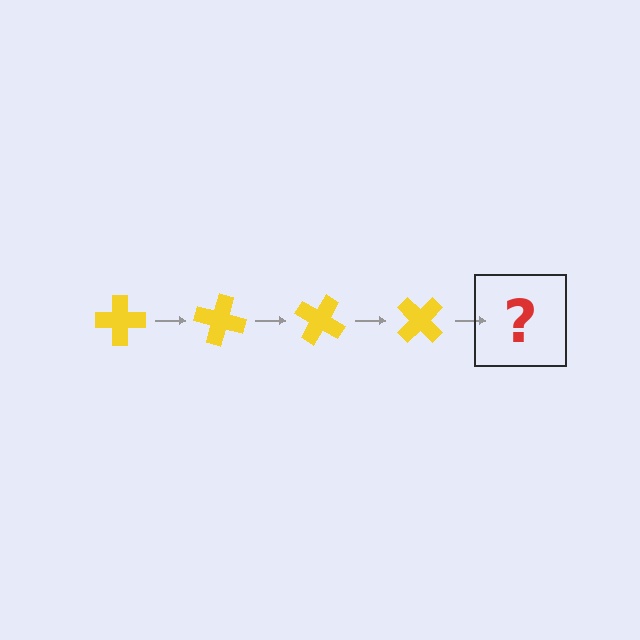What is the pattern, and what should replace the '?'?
The pattern is that the cross rotates 15 degrees each step. The '?' should be a yellow cross rotated 60 degrees.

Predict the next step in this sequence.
The next step is a yellow cross rotated 60 degrees.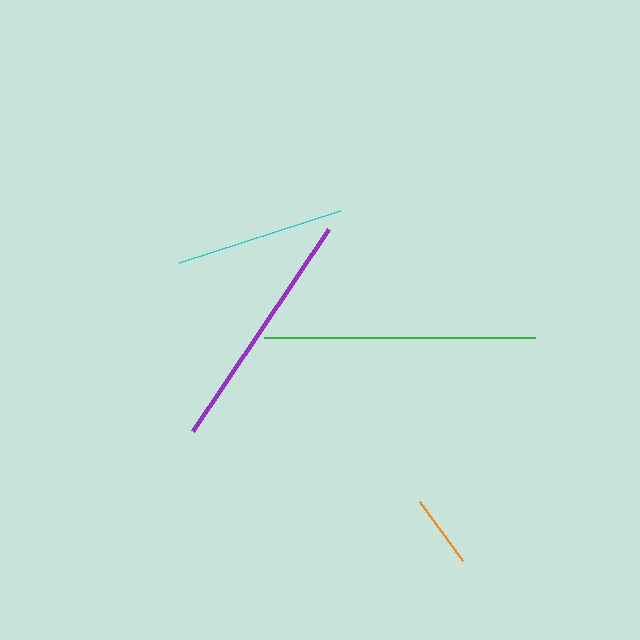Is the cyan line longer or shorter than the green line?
The green line is longer than the cyan line.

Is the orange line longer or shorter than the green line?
The green line is longer than the orange line.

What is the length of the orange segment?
The orange segment is approximately 73 pixels long.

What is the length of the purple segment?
The purple segment is approximately 243 pixels long.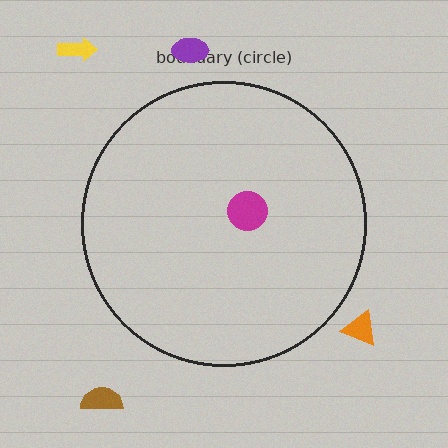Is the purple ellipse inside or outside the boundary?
Outside.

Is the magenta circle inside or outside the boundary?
Inside.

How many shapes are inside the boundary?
1 inside, 4 outside.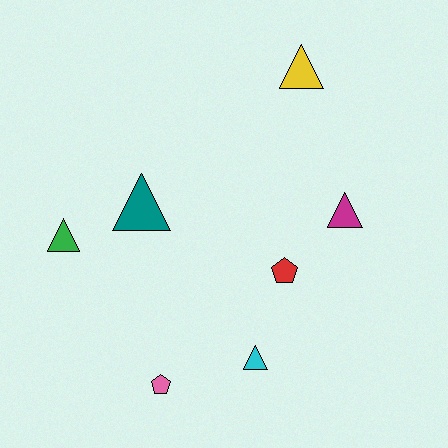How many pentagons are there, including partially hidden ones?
There are 2 pentagons.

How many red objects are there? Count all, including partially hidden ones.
There is 1 red object.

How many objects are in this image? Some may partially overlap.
There are 7 objects.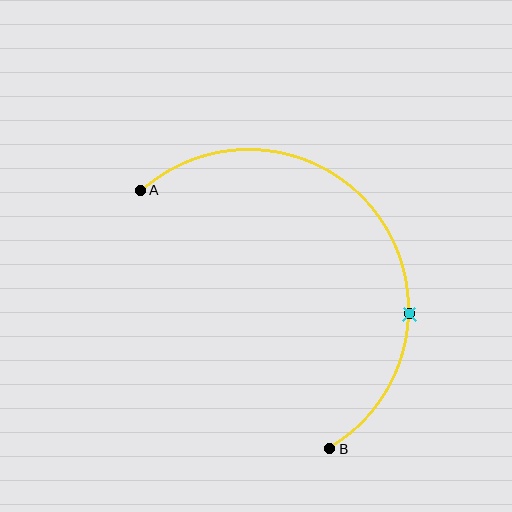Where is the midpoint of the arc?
The arc midpoint is the point on the curve farthest from the straight line joining A and B. It sits above and to the right of that line.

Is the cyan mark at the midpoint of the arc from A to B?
No. The cyan mark lies on the arc but is closer to endpoint B. The arc midpoint would be at the point on the curve equidistant along the arc from both A and B.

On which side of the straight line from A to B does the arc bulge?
The arc bulges above and to the right of the straight line connecting A and B.